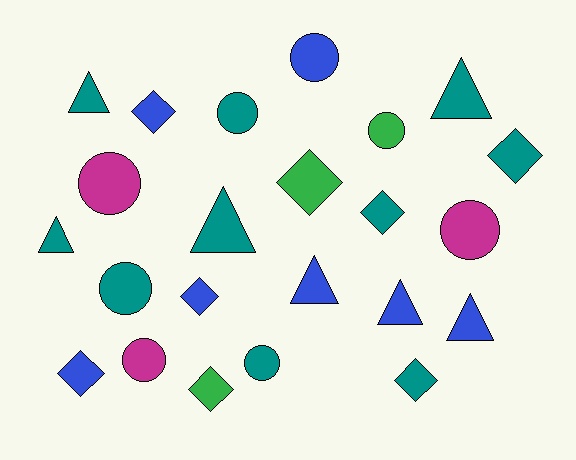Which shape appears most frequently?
Diamond, with 8 objects.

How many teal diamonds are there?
There are 3 teal diamonds.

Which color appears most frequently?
Teal, with 10 objects.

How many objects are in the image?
There are 23 objects.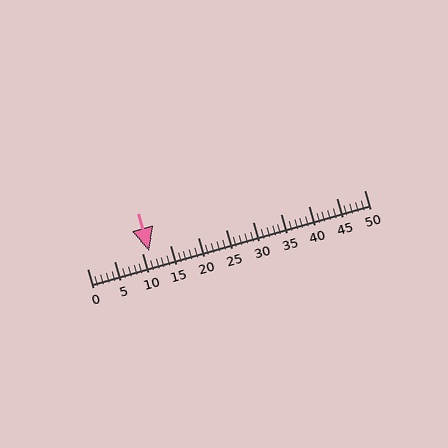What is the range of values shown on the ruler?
The ruler shows values from 0 to 50.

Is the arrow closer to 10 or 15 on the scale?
The arrow is closer to 10.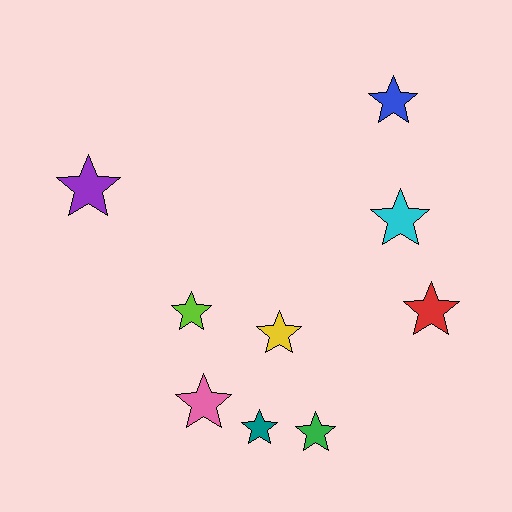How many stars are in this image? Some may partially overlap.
There are 9 stars.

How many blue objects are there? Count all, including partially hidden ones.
There is 1 blue object.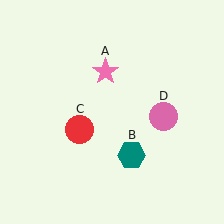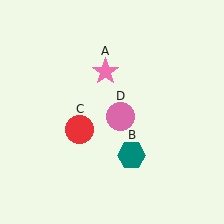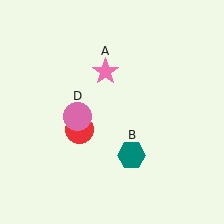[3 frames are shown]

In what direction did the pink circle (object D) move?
The pink circle (object D) moved left.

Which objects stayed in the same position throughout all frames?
Pink star (object A) and teal hexagon (object B) and red circle (object C) remained stationary.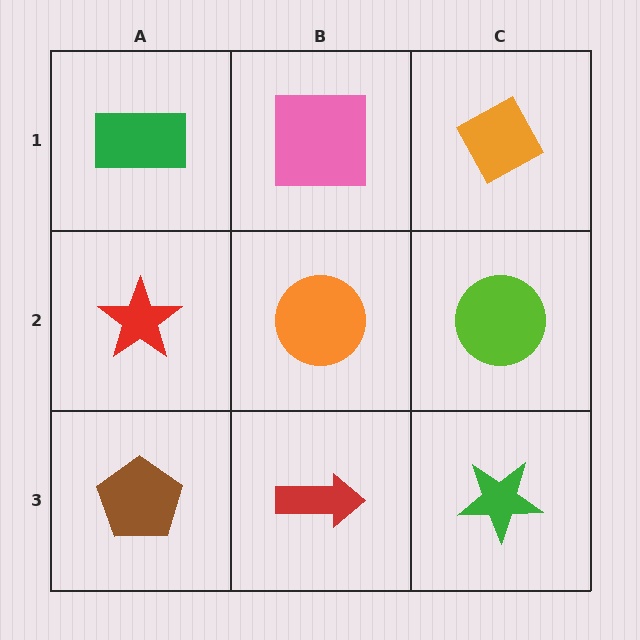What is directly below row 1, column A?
A red star.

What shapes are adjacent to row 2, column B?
A pink square (row 1, column B), a red arrow (row 3, column B), a red star (row 2, column A), a lime circle (row 2, column C).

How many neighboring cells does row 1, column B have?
3.